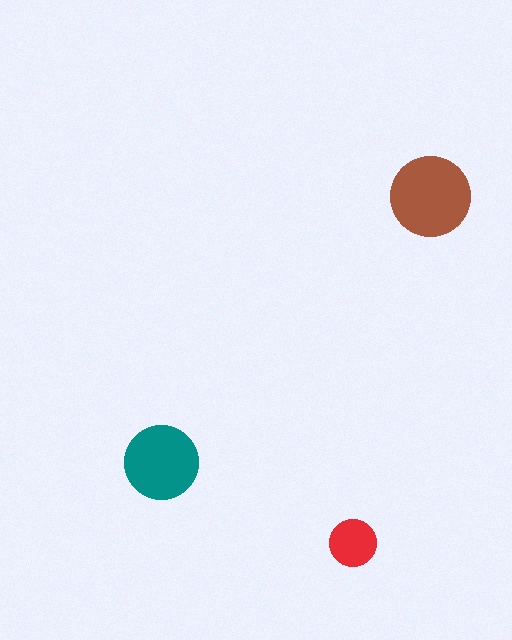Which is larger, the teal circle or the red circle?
The teal one.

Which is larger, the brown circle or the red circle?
The brown one.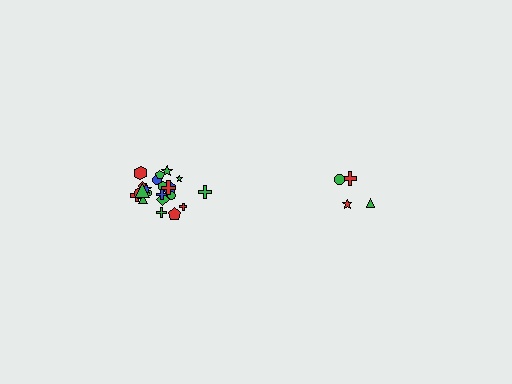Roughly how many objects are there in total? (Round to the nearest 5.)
Roughly 25 objects in total.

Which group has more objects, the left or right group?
The left group.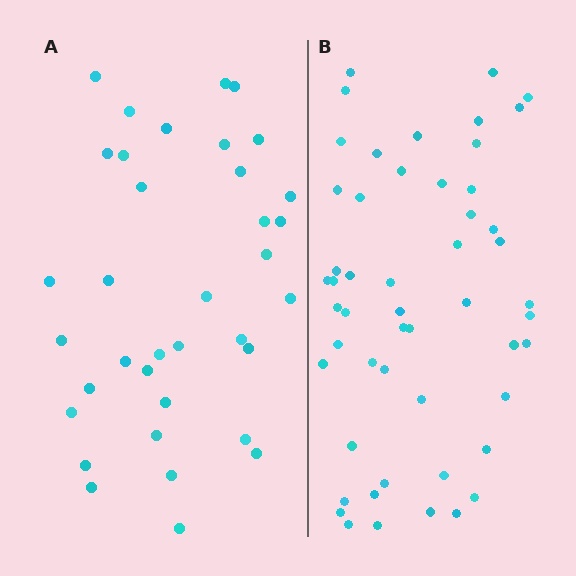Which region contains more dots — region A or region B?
Region B (the right region) has more dots.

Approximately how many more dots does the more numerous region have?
Region B has approximately 15 more dots than region A.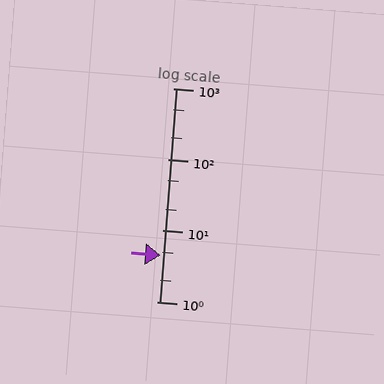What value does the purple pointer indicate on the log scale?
The pointer indicates approximately 4.5.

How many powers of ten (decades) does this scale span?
The scale spans 3 decades, from 1 to 1000.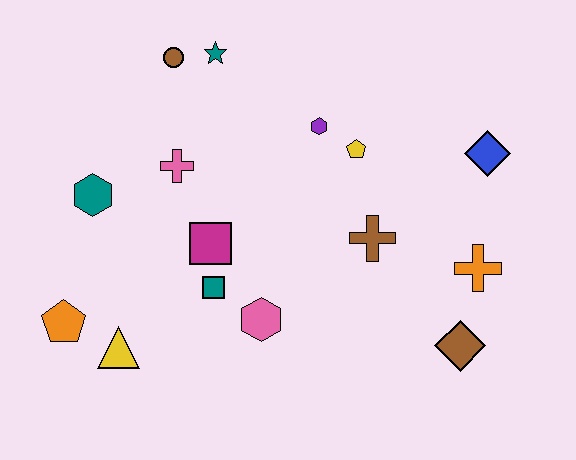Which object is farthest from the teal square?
The blue diamond is farthest from the teal square.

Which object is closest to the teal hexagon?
The pink cross is closest to the teal hexagon.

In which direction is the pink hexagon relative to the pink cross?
The pink hexagon is below the pink cross.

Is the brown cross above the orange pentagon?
Yes